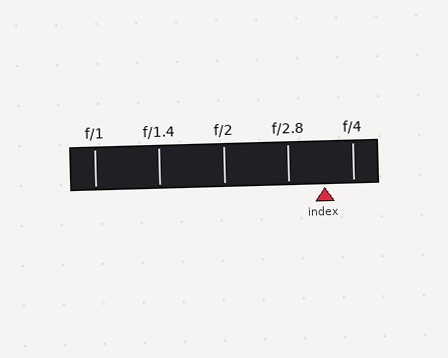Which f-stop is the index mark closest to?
The index mark is closest to f/4.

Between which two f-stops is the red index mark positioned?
The index mark is between f/2.8 and f/4.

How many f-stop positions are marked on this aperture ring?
There are 5 f-stop positions marked.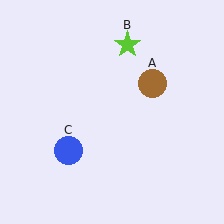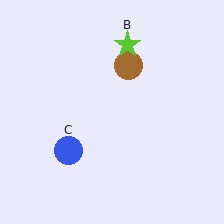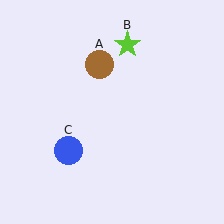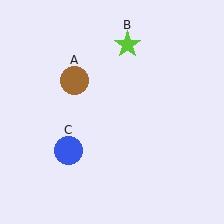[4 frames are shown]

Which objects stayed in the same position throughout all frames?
Lime star (object B) and blue circle (object C) remained stationary.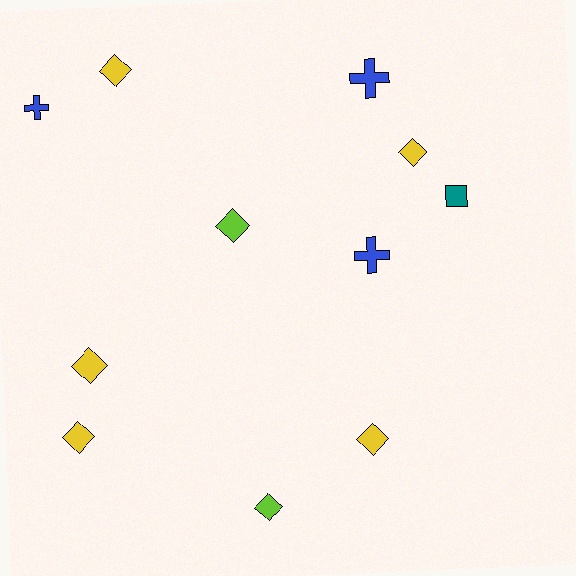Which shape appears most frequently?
Diamond, with 7 objects.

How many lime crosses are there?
There are no lime crosses.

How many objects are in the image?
There are 11 objects.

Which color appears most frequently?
Yellow, with 5 objects.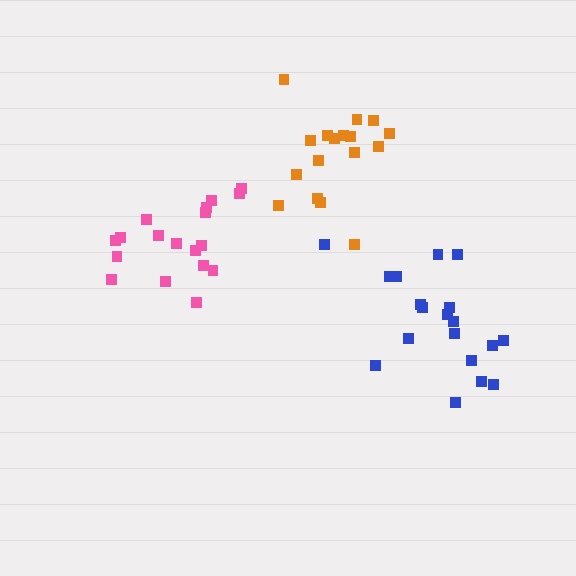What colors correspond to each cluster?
The clusters are colored: blue, orange, pink.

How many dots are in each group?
Group 1: 19 dots, Group 2: 17 dots, Group 3: 18 dots (54 total).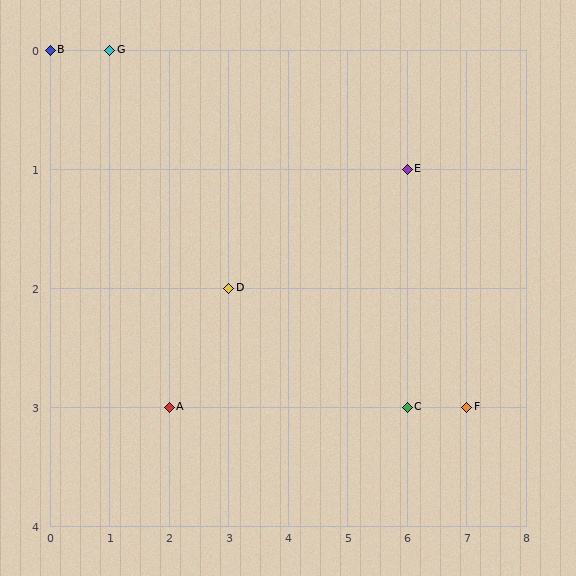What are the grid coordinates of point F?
Point F is at grid coordinates (7, 3).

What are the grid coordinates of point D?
Point D is at grid coordinates (3, 2).